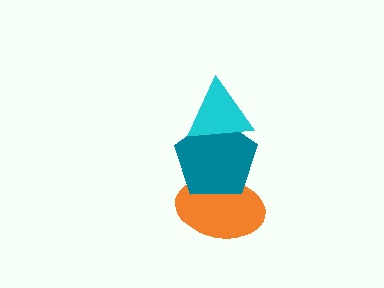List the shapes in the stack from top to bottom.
From top to bottom: the cyan triangle, the teal pentagon, the orange ellipse.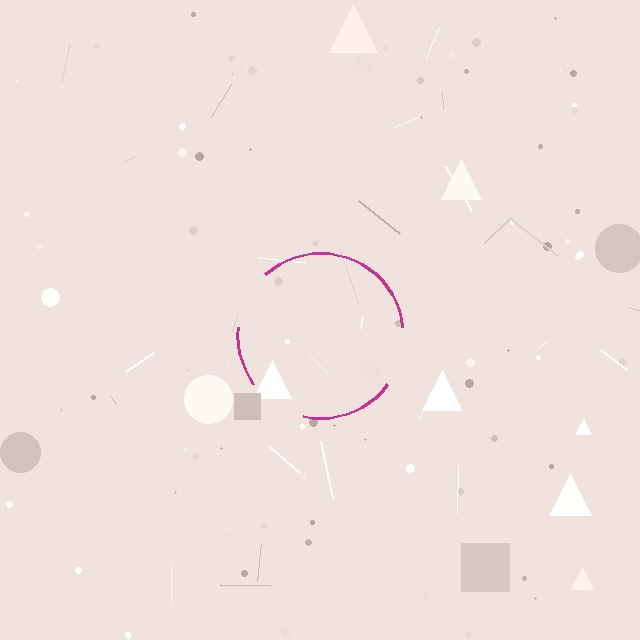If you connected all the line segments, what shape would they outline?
They would outline a circle.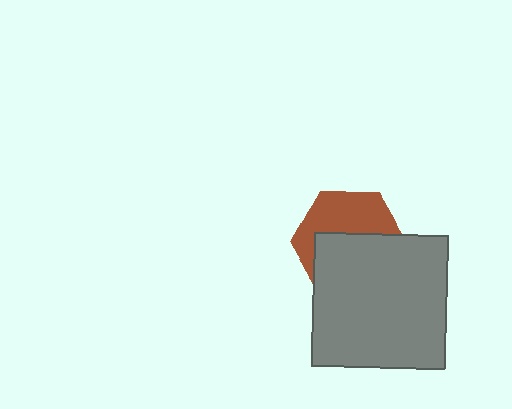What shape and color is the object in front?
The object in front is a gray square.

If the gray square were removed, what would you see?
You would see the complete brown hexagon.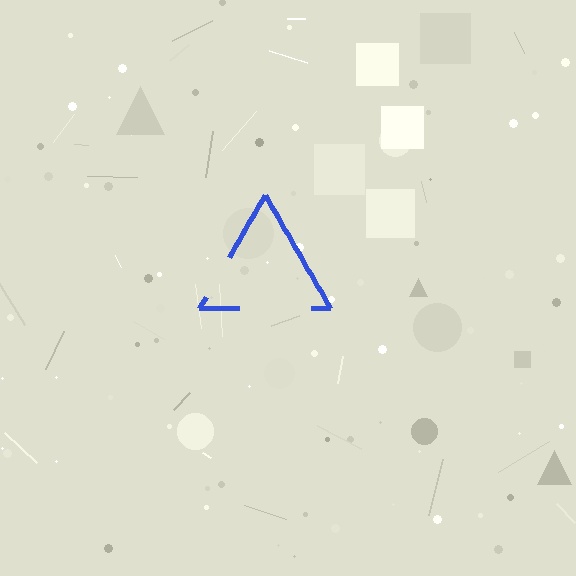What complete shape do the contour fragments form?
The contour fragments form a triangle.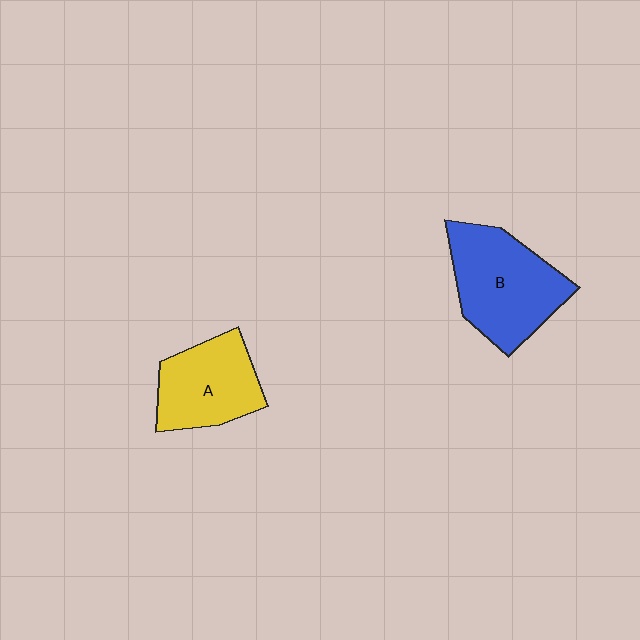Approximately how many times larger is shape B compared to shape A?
Approximately 1.3 times.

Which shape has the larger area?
Shape B (blue).